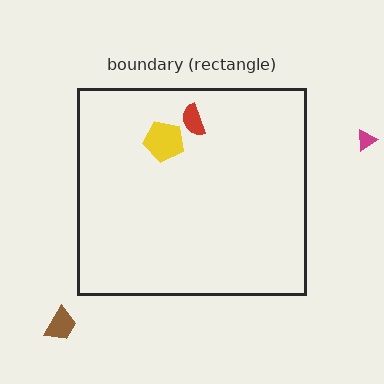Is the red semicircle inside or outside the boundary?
Inside.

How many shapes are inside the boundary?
2 inside, 2 outside.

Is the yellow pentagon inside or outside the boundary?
Inside.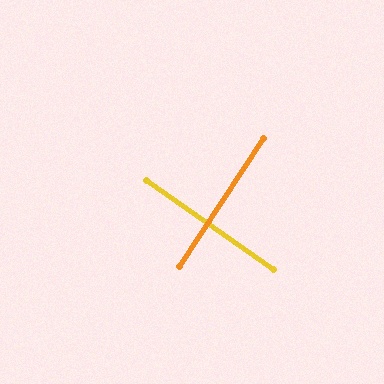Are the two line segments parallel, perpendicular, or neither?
Perpendicular — they meet at approximately 88°.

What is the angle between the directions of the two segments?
Approximately 88 degrees.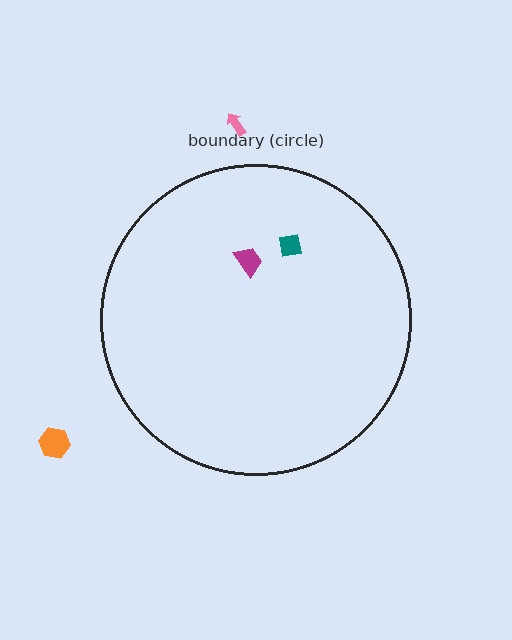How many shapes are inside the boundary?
2 inside, 2 outside.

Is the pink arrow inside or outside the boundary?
Outside.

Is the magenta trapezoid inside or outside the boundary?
Inside.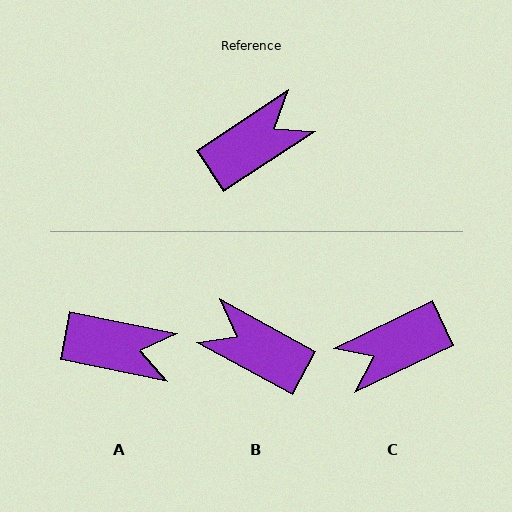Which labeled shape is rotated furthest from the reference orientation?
C, about 172 degrees away.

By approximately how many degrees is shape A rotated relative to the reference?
Approximately 45 degrees clockwise.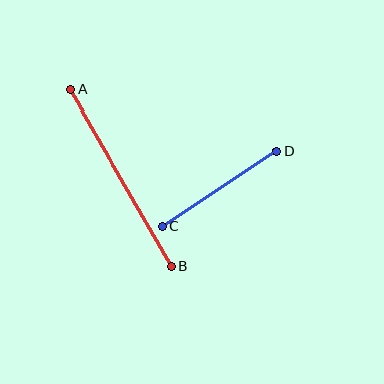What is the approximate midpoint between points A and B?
The midpoint is at approximately (121, 178) pixels.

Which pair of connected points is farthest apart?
Points A and B are farthest apart.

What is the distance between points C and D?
The distance is approximately 137 pixels.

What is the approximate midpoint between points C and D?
The midpoint is at approximately (220, 188) pixels.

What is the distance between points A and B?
The distance is approximately 203 pixels.